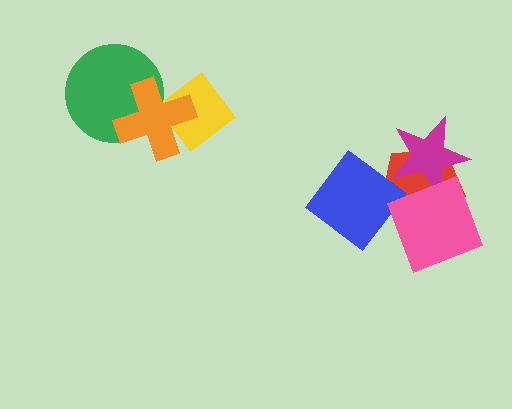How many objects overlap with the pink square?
2 objects overlap with the pink square.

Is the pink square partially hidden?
No, no other shape covers it.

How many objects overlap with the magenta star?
2 objects overlap with the magenta star.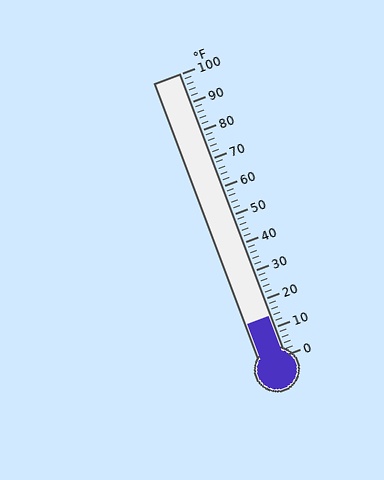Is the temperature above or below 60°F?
The temperature is below 60°F.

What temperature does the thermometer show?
The thermometer shows approximately 14°F.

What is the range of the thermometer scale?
The thermometer scale ranges from 0°F to 100°F.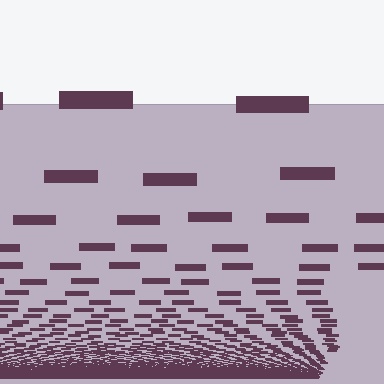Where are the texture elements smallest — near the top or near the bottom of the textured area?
Near the bottom.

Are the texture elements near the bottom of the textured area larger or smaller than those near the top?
Smaller. The gradient is inverted — elements near the bottom are smaller and denser.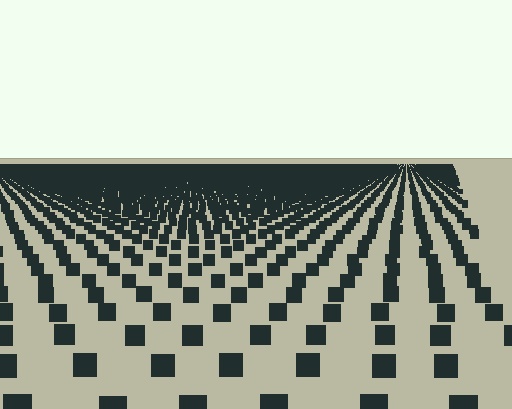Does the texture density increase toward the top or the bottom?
Density increases toward the top.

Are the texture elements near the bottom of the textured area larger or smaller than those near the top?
Larger. Near the bottom, elements are closer to the viewer and appear at a bigger on-screen size.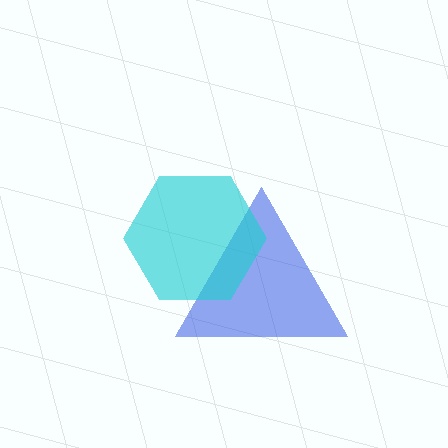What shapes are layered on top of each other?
The layered shapes are: a blue triangle, a cyan hexagon.